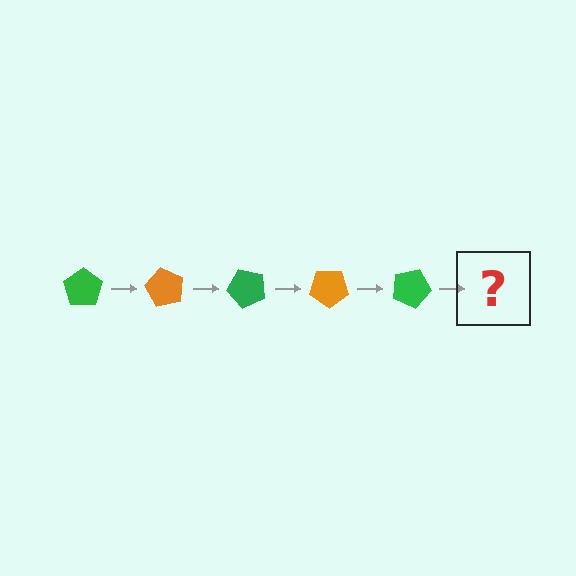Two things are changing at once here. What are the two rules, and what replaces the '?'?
The two rules are that it rotates 60 degrees each step and the color cycles through green and orange. The '?' should be an orange pentagon, rotated 300 degrees from the start.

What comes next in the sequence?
The next element should be an orange pentagon, rotated 300 degrees from the start.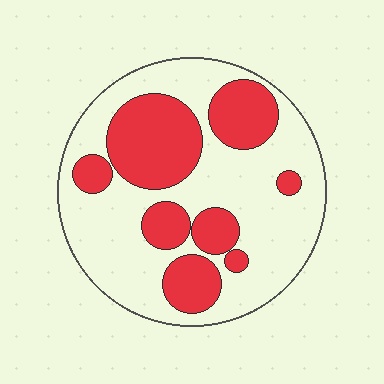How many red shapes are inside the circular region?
8.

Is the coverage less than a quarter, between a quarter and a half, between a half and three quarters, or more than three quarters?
Between a quarter and a half.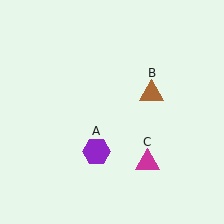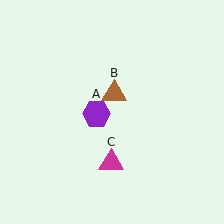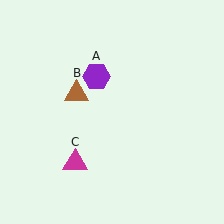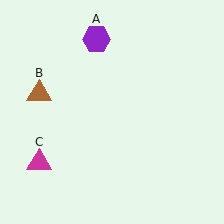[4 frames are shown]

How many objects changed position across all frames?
3 objects changed position: purple hexagon (object A), brown triangle (object B), magenta triangle (object C).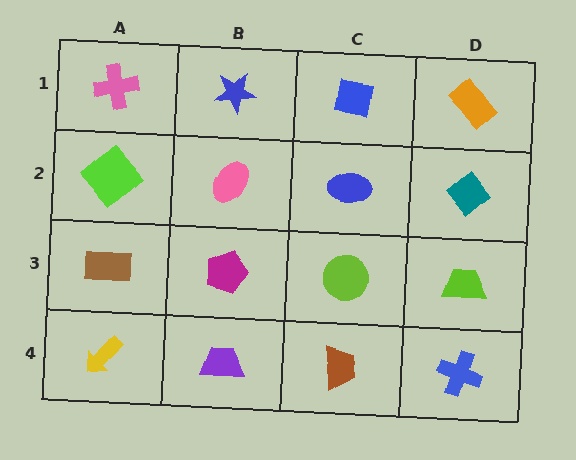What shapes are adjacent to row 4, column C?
A lime circle (row 3, column C), a purple trapezoid (row 4, column B), a blue cross (row 4, column D).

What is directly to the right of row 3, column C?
A lime trapezoid.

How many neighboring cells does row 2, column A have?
3.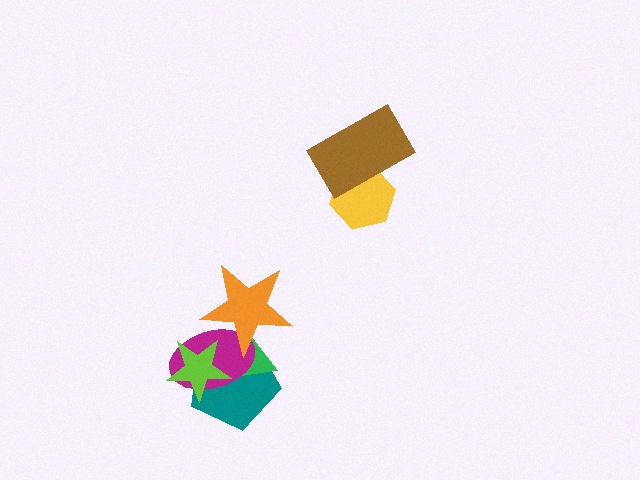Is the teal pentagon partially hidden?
Yes, it is partially covered by another shape.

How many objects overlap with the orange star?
3 objects overlap with the orange star.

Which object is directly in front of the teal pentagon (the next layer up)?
The green triangle is directly in front of the teal pentagon.